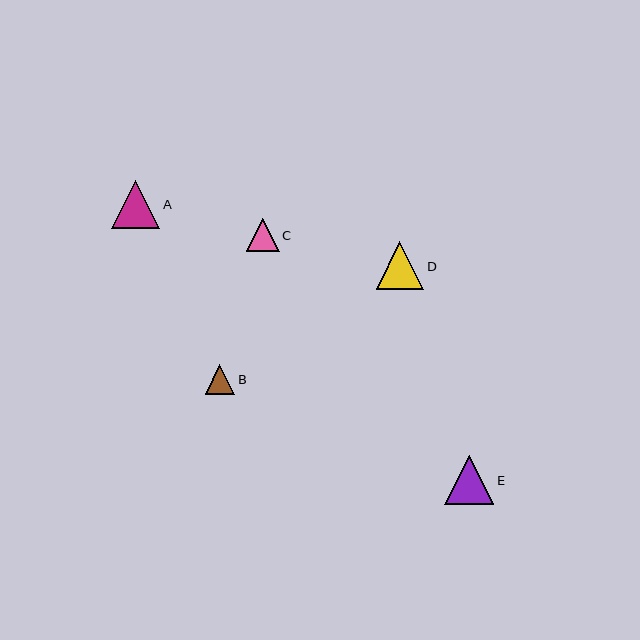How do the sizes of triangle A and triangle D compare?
Triangle A and triangle D are approximately the same size.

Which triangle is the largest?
Triangle E is the largest with a size of approximately 49 pixels.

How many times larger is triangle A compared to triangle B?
Triangle A is approximately 1.6 times the size of triangle B.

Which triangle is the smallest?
Triangle B is the smallest with a size of approximately 30 pixels.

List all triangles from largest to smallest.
From largest to smallest: E, A, D, C, B.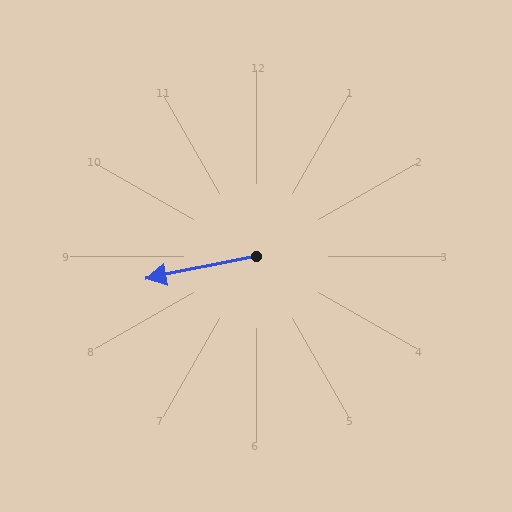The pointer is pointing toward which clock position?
Roughly 9 o'clock.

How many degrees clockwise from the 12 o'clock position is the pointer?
Approximately 259 degrees.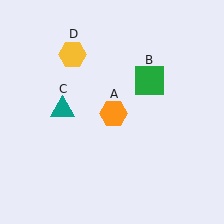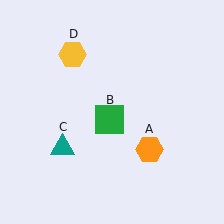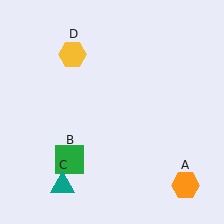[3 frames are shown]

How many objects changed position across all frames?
3 objects changed position: orange hexagon (object A), green square (object B), teal triangle (object C).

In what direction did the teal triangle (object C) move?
The teal triangle (object C) moved down.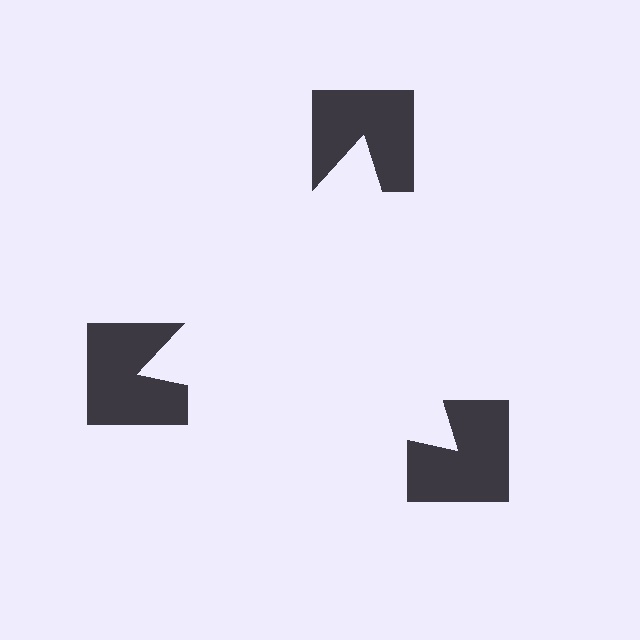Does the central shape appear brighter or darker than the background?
It typically appears slightly brighter than the background, even though no actual brightness change is drawn.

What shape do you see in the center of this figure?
An illusory triangle — its edges are inferred from the aligned wedge cuts in the notched squares, not physically drawn.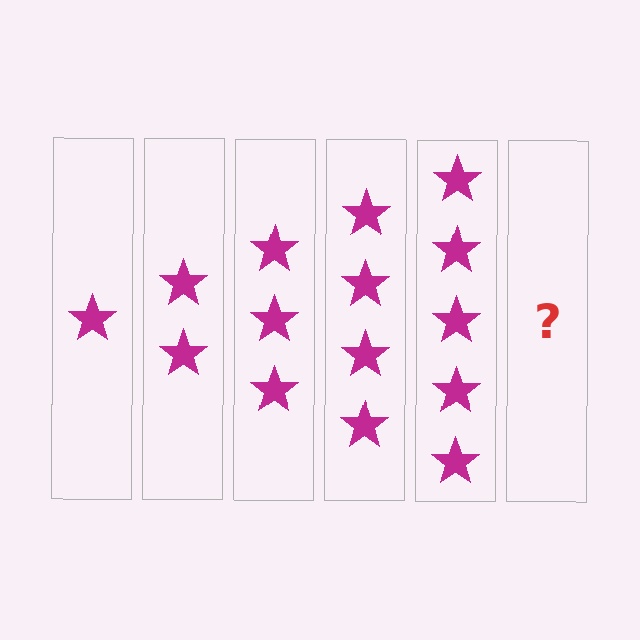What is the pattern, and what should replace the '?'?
The pattern is that each step adds one more star. The '?' should be 6 stars.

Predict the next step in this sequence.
The next step is 6 stars.